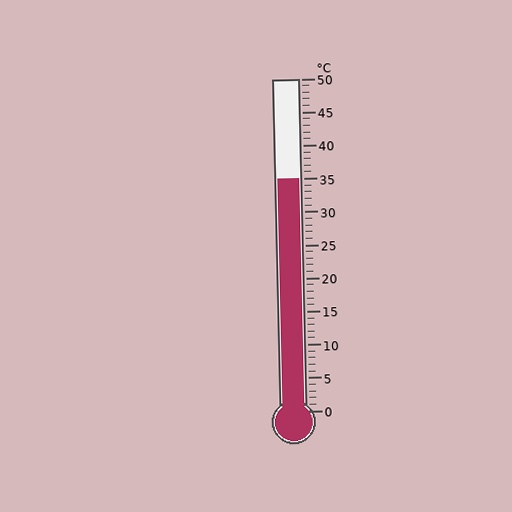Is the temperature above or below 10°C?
The temperature is above 10°C.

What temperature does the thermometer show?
The thermometer shows approximately 35°C.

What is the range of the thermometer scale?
The thermometer scale ranges from 0°C to 50°C.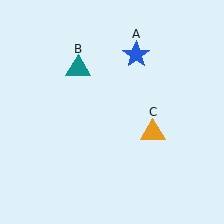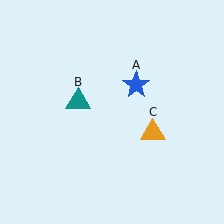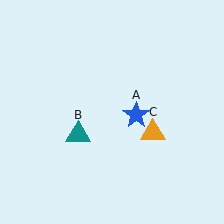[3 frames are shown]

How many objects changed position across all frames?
2 objects changed position: blue star (object A), teal triangle (object B).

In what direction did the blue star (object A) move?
The blue star (object A) moved down.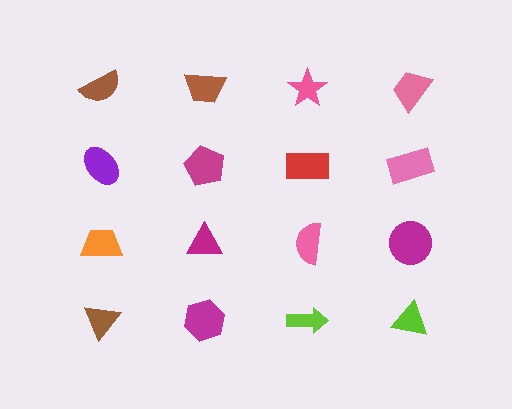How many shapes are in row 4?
4 shapes.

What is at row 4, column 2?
A magenta hexagon.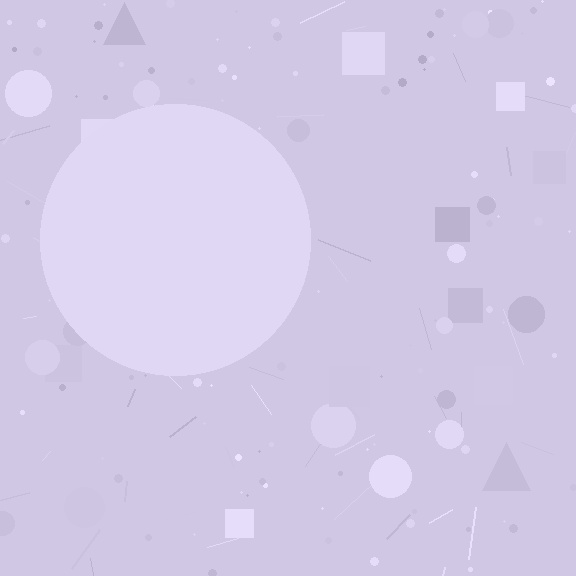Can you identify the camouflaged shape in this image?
The camouflaged shape is a circle.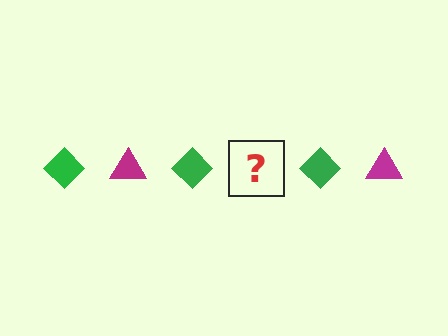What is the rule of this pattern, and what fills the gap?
The rule is that the pattern alternates between green diamond and magenta triangle. The gap should be filled with a magenta triangle.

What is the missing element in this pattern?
The missing element is a magenta triangle.